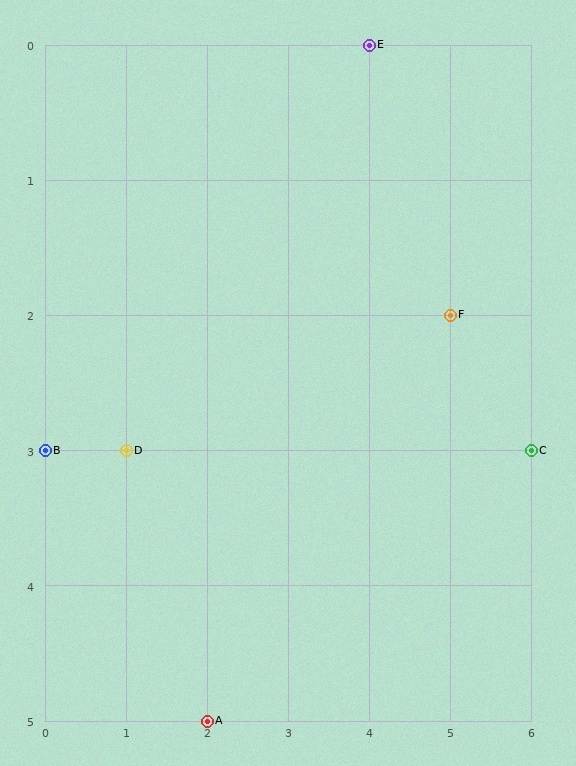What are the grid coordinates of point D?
Point D is at grid coordinates (1, 3).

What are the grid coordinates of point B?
Point B is at grid coordinates (0, 3).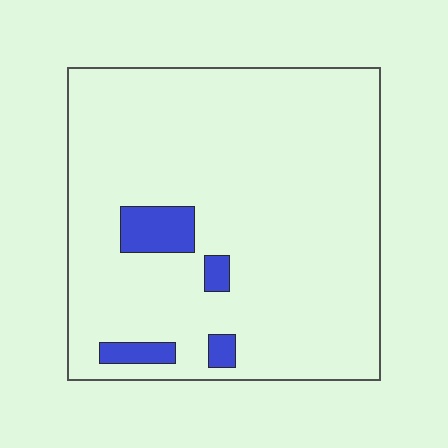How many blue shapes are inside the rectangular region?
4.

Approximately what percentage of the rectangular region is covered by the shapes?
Approximately 5%.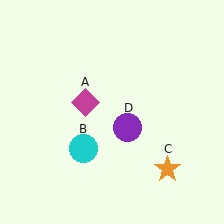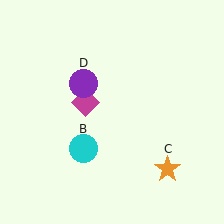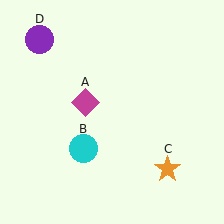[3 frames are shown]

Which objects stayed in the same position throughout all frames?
Magenta diamond (object A) and cyan circle (object B) and orange star (object C) remained stationary.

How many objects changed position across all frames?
1 object changed position: purple circle (object D).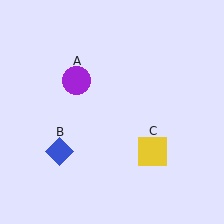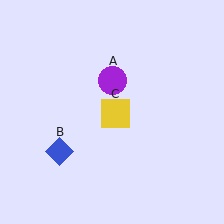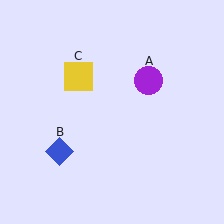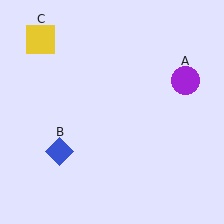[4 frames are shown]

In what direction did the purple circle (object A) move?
The purple circle (object A) moved right.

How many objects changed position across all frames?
2 objects changed position: purple circle (object A), yellow square (object C).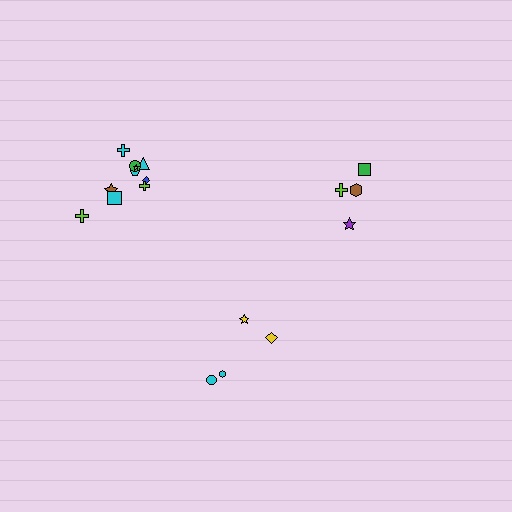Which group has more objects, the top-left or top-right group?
The top-left group.